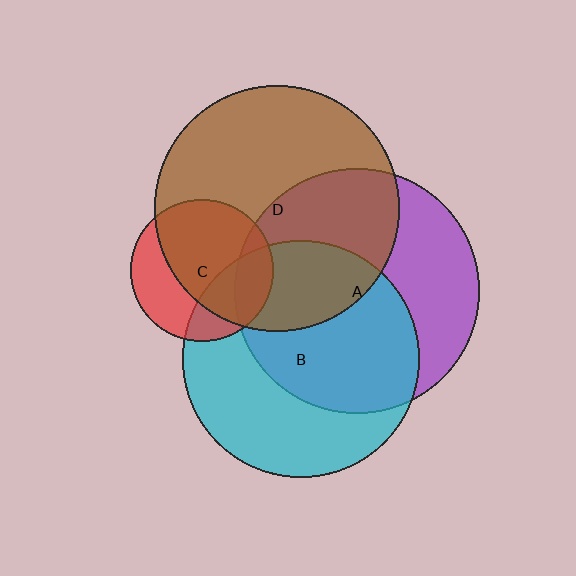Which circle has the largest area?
Circle D (brown).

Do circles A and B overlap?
Yes.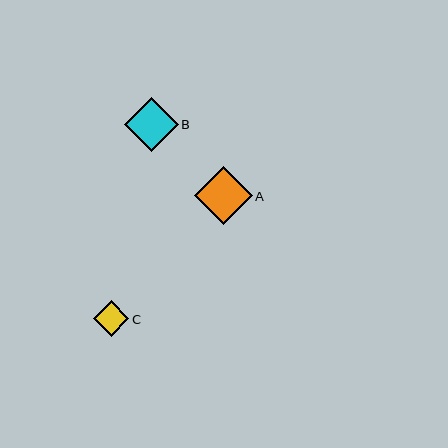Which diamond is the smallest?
Diamond C is the smallest with a size of approximately 35 pixels.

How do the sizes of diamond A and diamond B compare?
Diamond A and diamond B are approximately the same size.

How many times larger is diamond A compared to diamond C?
Diamond A is approximately 1.6 times the size of diamond C.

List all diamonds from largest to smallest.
From largest to smallest: A, B, C.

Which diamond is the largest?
Diamond A is the largest with a size of approximately 58 pixels.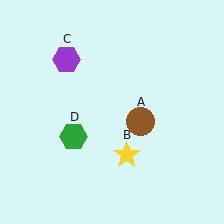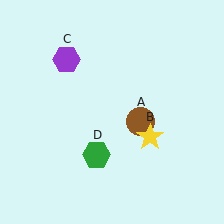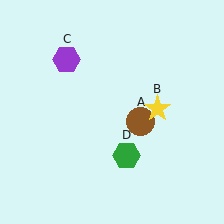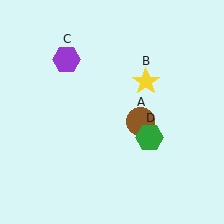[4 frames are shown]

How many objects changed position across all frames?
2 objects changed position: yellow star (object B), green hexagon (object D).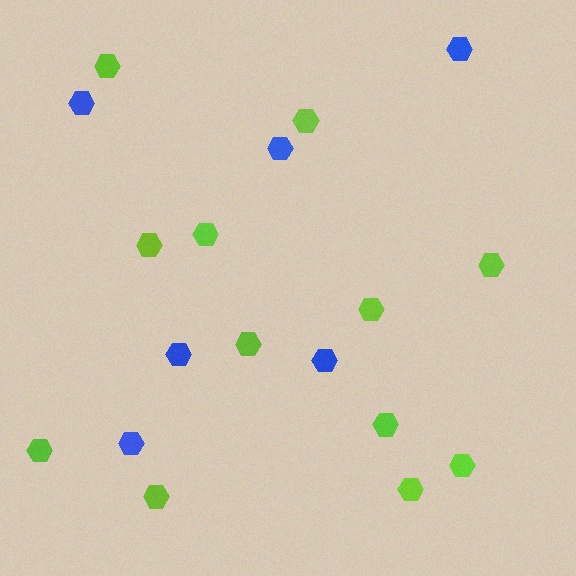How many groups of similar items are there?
There are 2 groups: one group of lime hexagons (12) and one group of blue hexagons (6).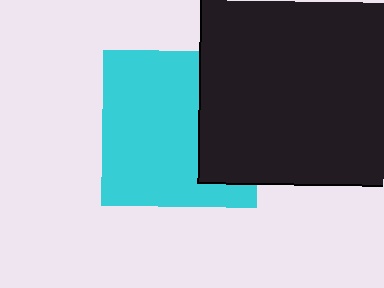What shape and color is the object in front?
The object in front is a black square.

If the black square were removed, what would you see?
You would see the complete cyan square.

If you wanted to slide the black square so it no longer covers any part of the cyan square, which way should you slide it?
Slide it right — that is the most direct way to separate the two shapes.